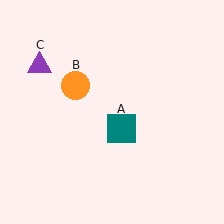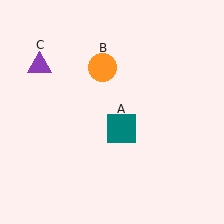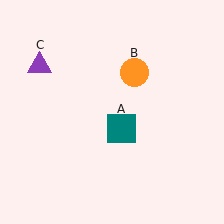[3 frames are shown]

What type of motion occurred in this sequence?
The orange circle (object B) rotated clockwise around the center of the scene.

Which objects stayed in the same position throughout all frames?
Teal square (object A) and purple triangle (object C) remained stationary.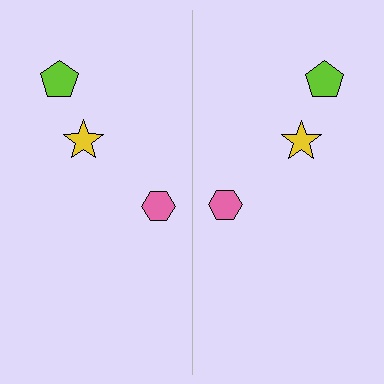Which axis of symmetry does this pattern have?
The pattern has a vertical axis of symmetry running through the center of the image.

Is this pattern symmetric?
Yes, this pattern has bilateral (reflection) symmetry.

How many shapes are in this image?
There are 6 shapes in this image.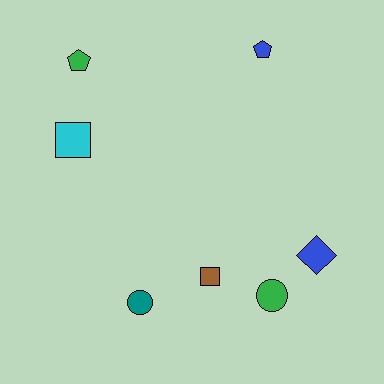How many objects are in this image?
There are 7 objects.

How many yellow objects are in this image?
There are no yellow objects.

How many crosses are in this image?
There are no crosses.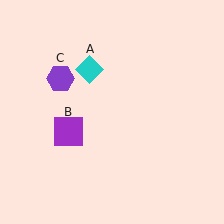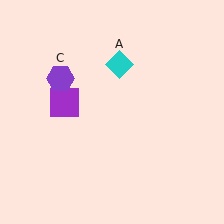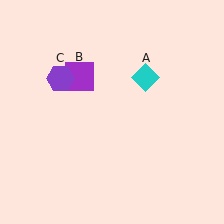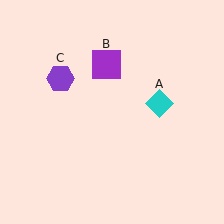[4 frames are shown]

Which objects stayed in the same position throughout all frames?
Purple hexagon (object C) remained stationary.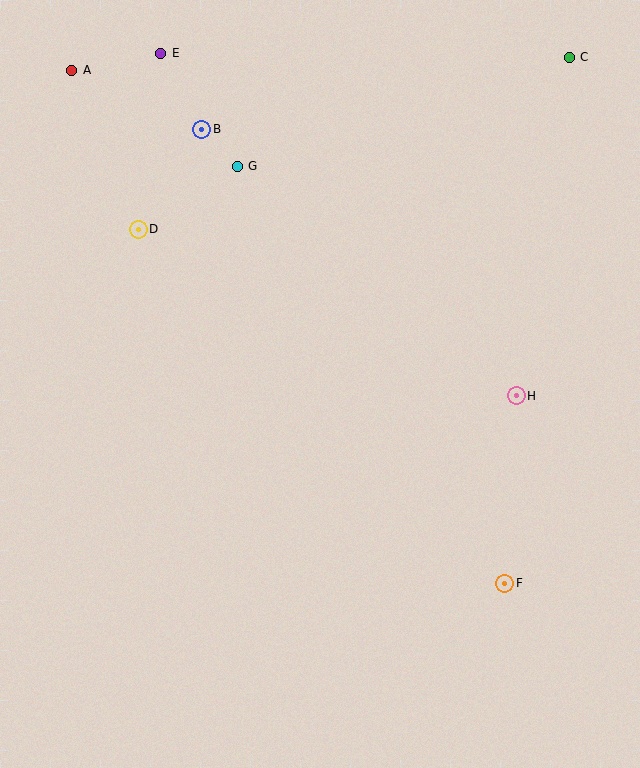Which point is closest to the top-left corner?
Point A is closest to the top-left corner.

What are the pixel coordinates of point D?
Point D is at (138, 229).